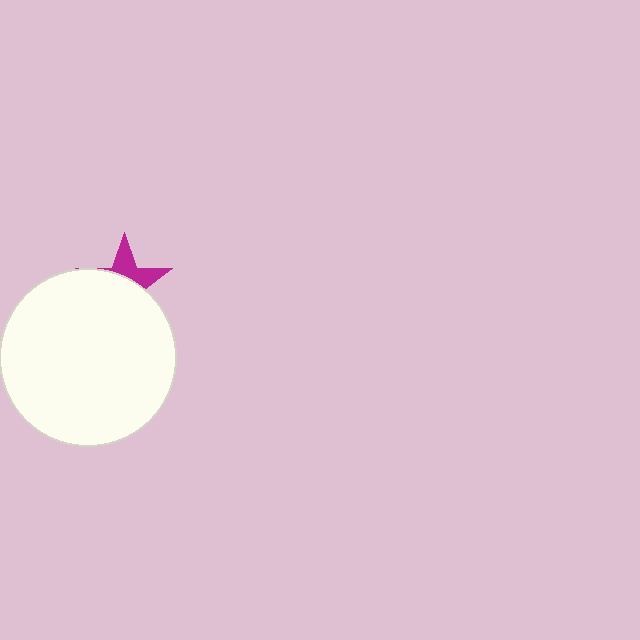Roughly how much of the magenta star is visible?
A small part of it is visible (roughly 37%).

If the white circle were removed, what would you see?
You would see the complete magenta star.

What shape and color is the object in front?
The object in front is a white circle.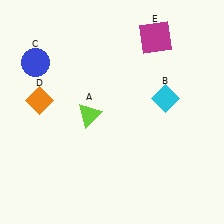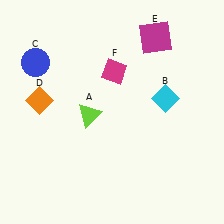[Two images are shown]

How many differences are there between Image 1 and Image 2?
There is 1 difference between the two images.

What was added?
A magenta diamond (F) was added in Image 2.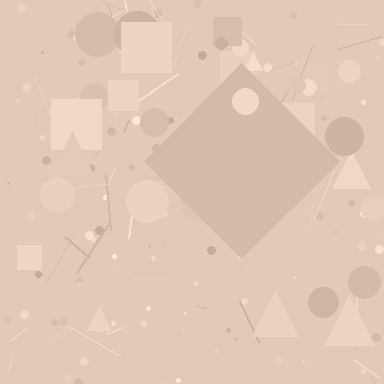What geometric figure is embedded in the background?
A diamond is embedded in the background.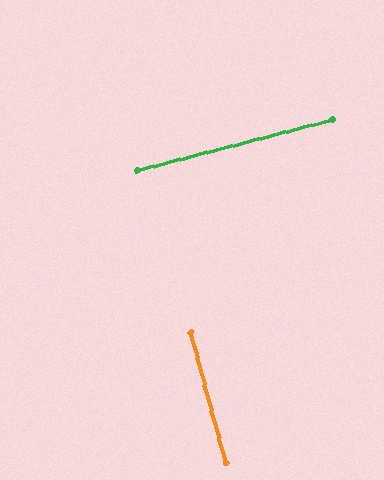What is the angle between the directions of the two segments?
Approximately 89 degrees.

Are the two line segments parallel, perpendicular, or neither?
Perpendicular — they meet at approximately 89°.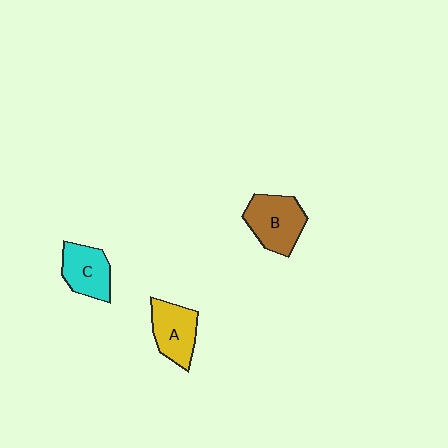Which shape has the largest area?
Shape B (brown).